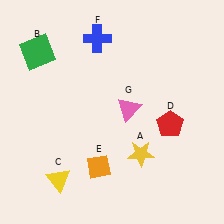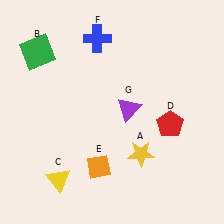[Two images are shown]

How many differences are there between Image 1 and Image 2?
There is 1 difference between the two images.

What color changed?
The triangle (G) changed from pink in Image 1 to purple in Image 2.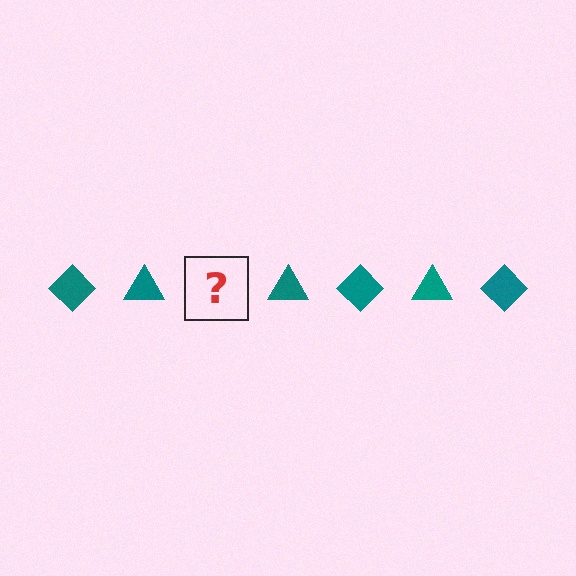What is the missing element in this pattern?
The missing element is a teal diamond.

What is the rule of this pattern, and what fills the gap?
The rule is that the pattern cycles through diamond, triangle shapes in teal. The gap should be filled with a teal diamond.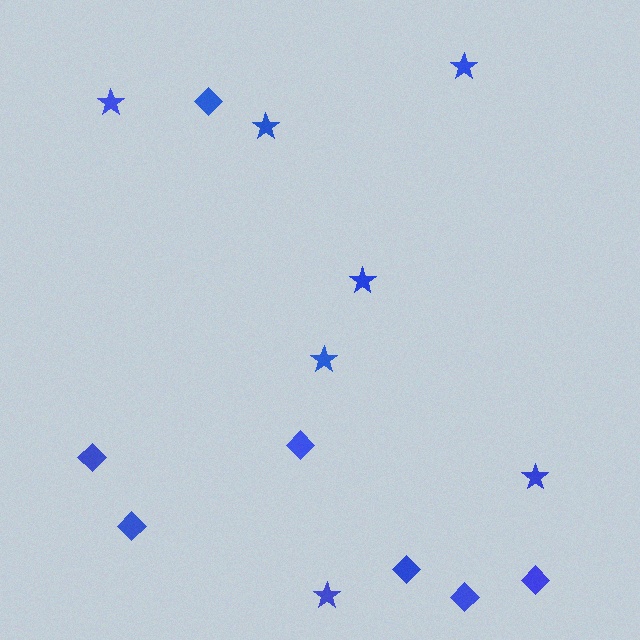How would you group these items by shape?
There are 2 groups: one group of diamonds (7) and one group of stars (7).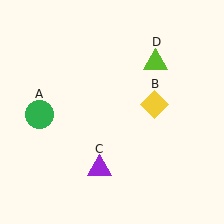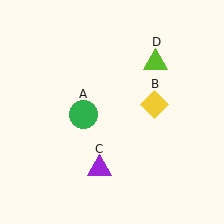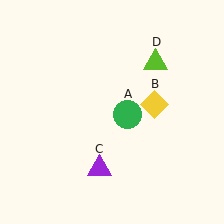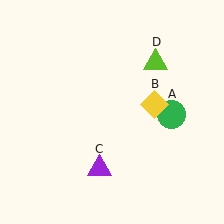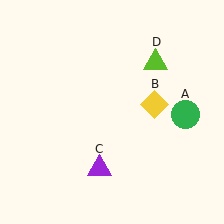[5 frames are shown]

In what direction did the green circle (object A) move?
The green circle (object A) moved right.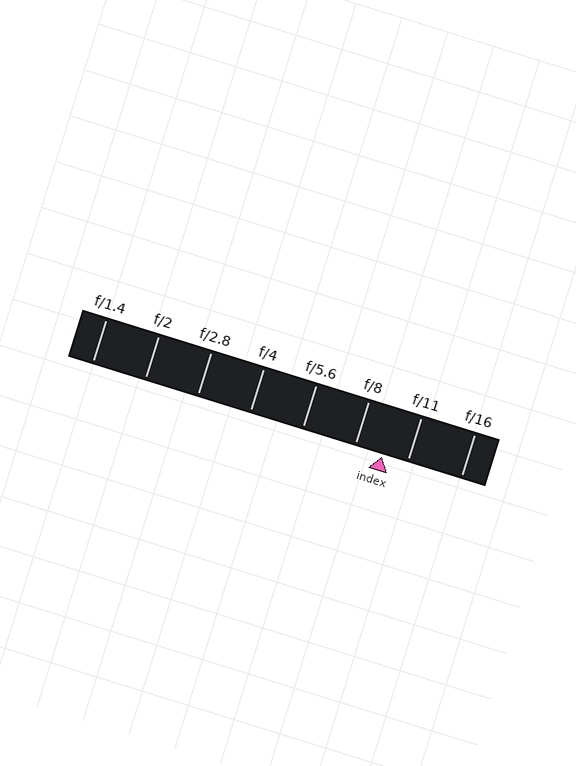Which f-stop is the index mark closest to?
The index mark is closest to f/11.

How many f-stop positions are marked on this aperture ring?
There are 8 f-stop positions marked.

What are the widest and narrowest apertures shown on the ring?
The widest aperture shown is f/1.4 and the narrowest is f/16.